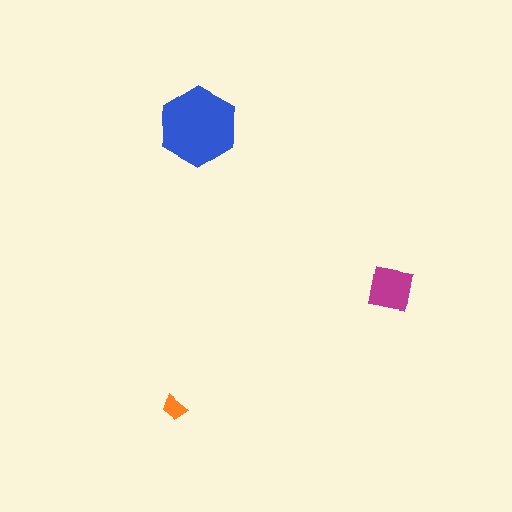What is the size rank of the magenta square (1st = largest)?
2nd.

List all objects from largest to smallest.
The blue hexagon, the magenta square, the orange trapezoid.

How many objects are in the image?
There are 3 objects in the image.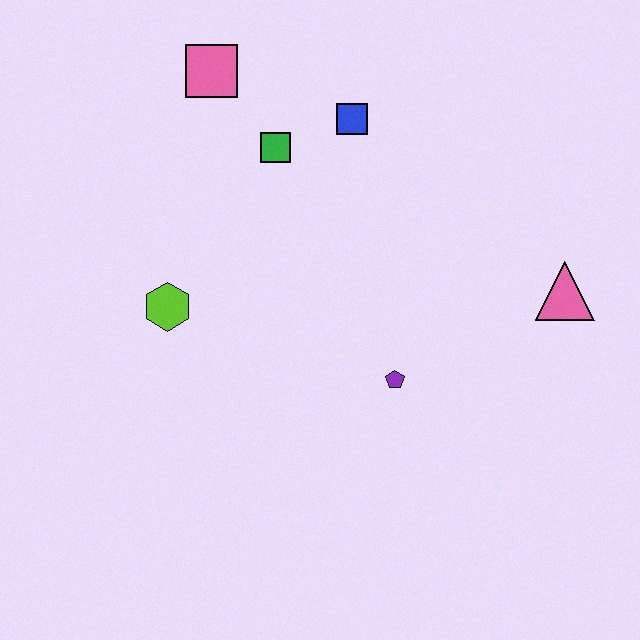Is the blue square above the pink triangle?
Yes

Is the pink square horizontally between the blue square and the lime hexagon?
Yes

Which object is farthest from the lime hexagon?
The pink triangle is farthest from the lime hexagon.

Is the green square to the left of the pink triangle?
Yes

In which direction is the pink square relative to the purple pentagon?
The pink square is above the purple pentagon.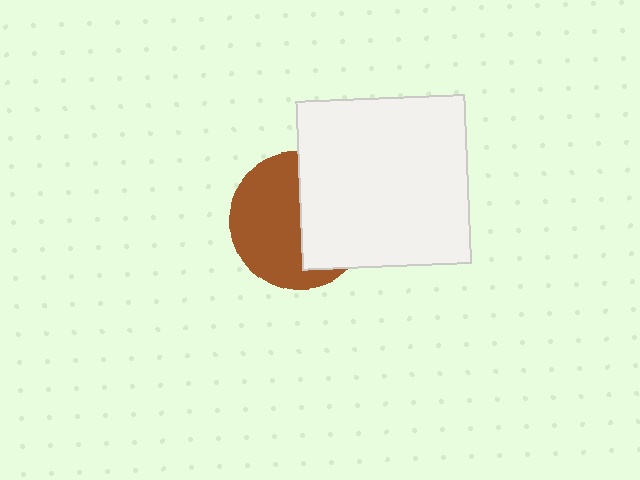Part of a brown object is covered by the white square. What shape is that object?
It is a circle.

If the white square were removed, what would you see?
You would see the complete brown circle.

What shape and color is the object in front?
The object in front is a white square.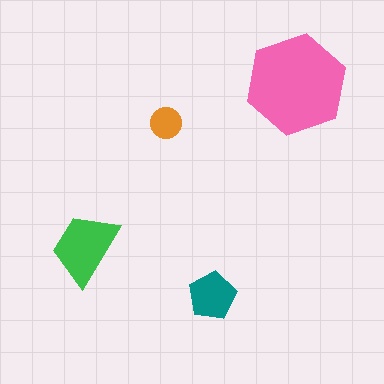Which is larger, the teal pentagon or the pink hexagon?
The pink hexagon.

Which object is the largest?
The pink hexagon.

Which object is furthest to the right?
The pink hexagon is rightmost.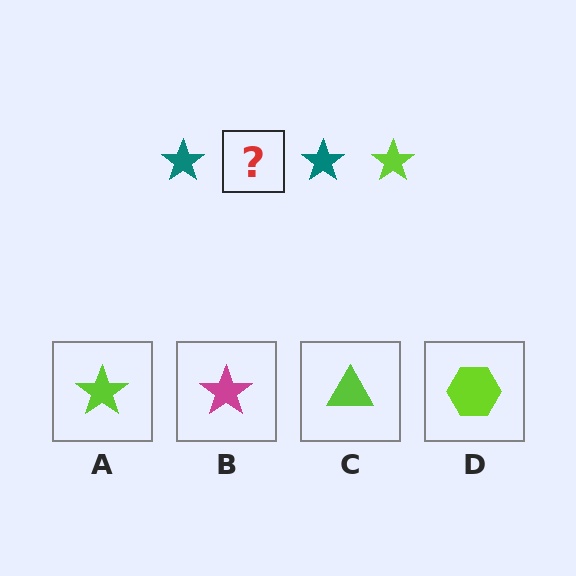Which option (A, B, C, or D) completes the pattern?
A.